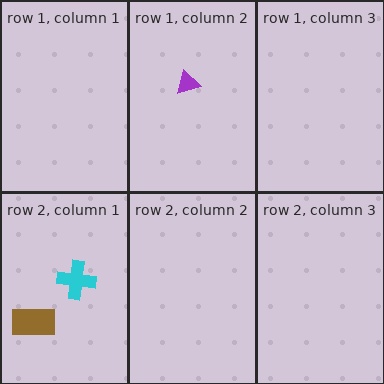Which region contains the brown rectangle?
The row 2, column 1 region.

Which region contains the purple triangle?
The row 1, column 2 region.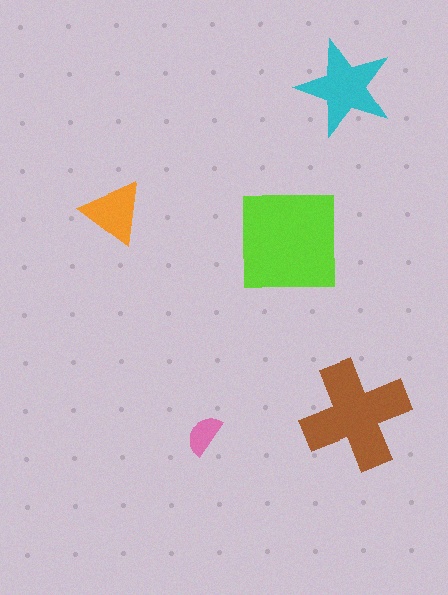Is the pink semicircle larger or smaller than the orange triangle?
Smaller.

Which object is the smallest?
The pink semicircle.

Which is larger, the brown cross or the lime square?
The lime square.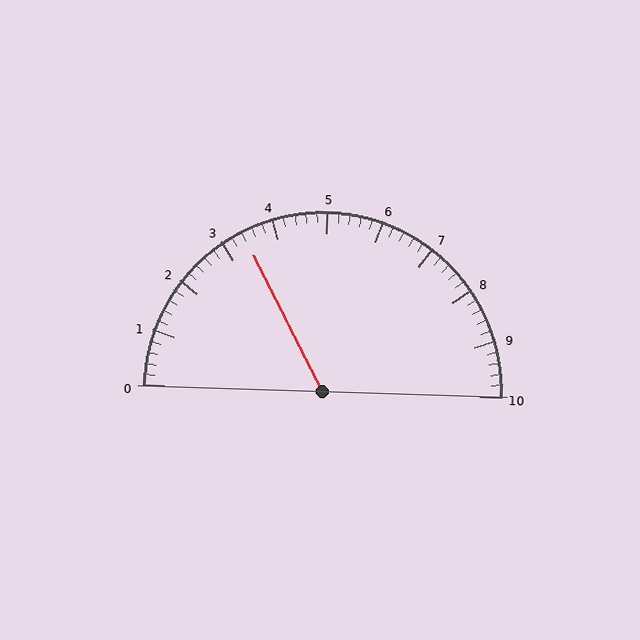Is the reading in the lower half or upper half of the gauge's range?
The reading is in the lower half of the range (0 to 10).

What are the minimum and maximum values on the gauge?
The gauge ranges from 0 to 10.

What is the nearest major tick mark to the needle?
The nearest major tick mark is 3.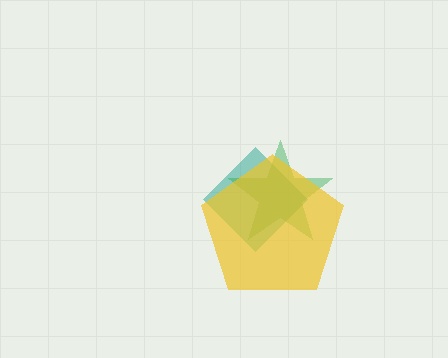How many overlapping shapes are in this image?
There are 3 overlapping shapes in the image.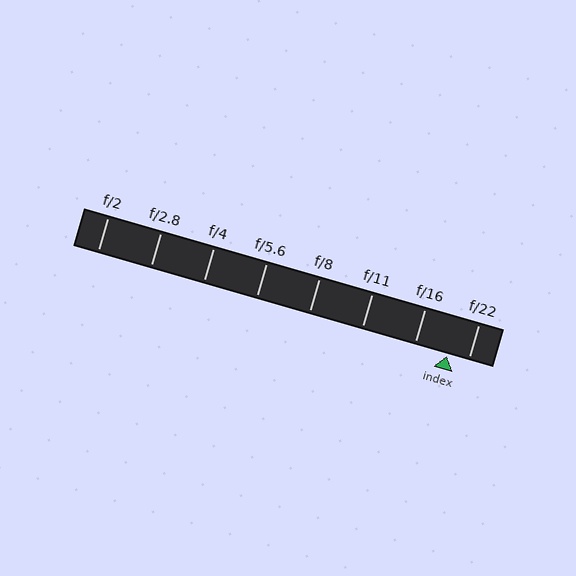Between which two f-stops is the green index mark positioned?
The index mark is between f/16 and f/22.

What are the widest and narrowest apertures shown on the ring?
The widest aperture shown is f/2 and the narrowest is f/22.